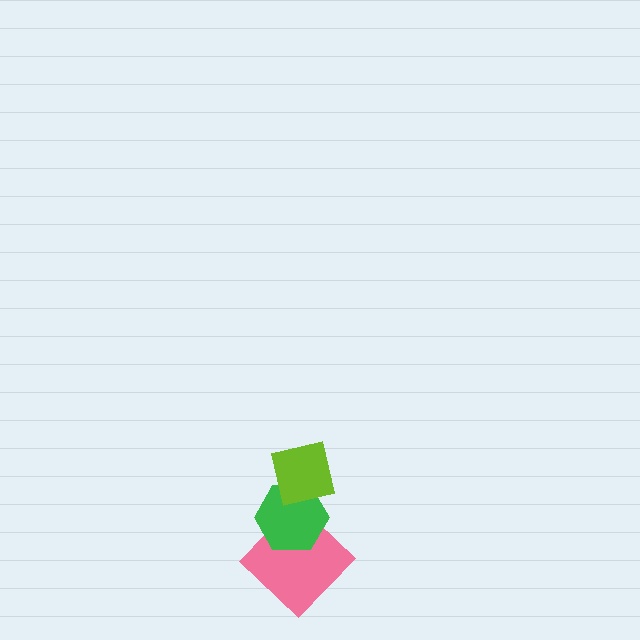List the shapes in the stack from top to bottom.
From top to bottom: the lime square, the green hexagon, the pink diamond.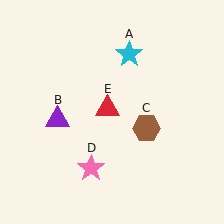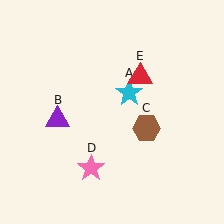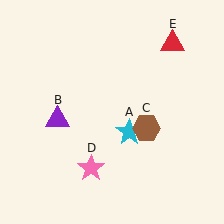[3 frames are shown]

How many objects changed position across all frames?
2 objects changed position: cyan star (object A), red triangle (object E).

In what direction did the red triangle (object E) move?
The red triangle (object E) moved up and to the right.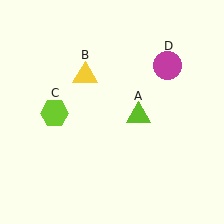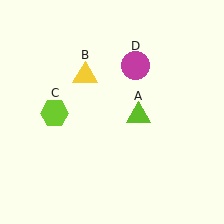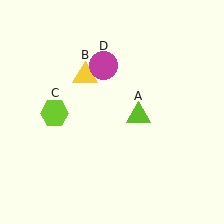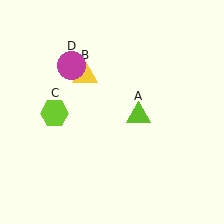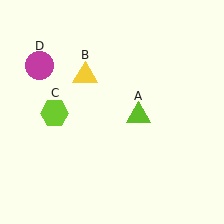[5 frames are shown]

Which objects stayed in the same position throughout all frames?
Lime triangle (object A) and yellow triangle (object B) and lime hexagon (object C) remained stationary.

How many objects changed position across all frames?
1 object changed position: magenta circle (object D).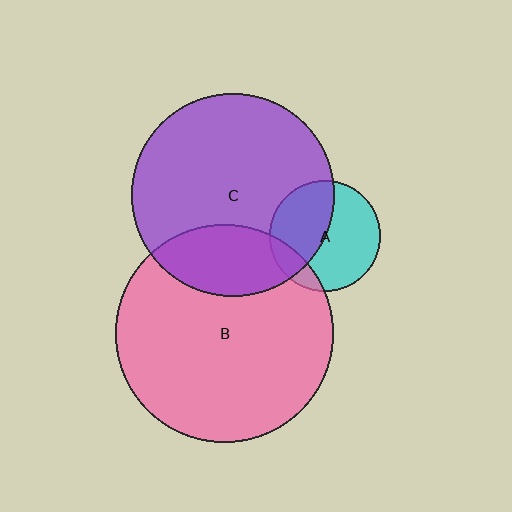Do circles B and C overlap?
Yes.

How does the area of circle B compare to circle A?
Approximately 3.8 times.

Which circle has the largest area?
Circle B (pink).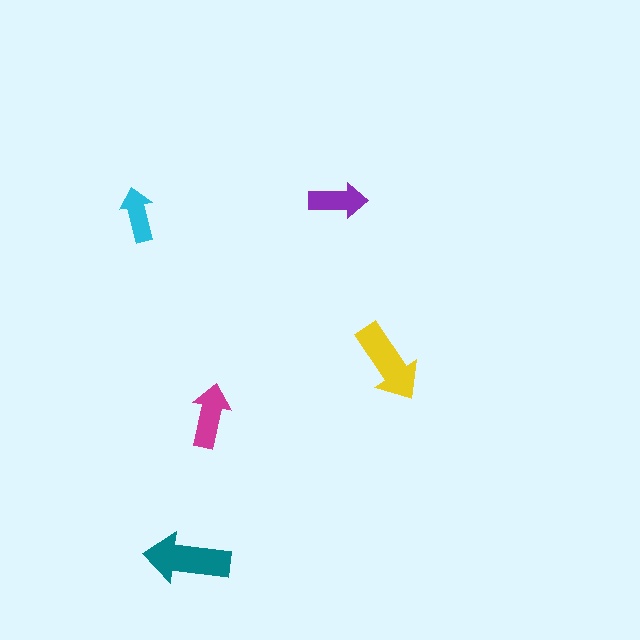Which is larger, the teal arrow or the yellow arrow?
The teal one.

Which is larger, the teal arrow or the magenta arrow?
The teal one.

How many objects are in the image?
There are 5 objects in the image.